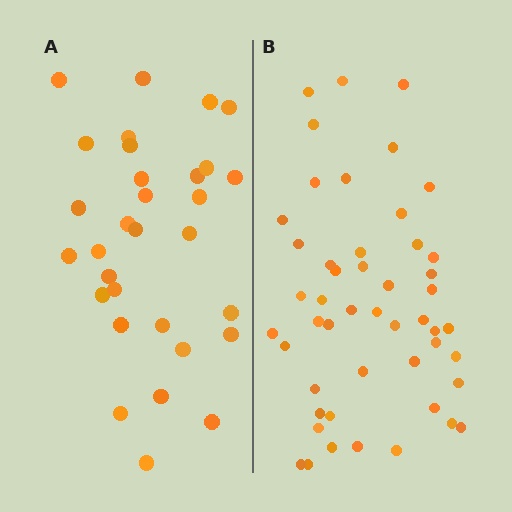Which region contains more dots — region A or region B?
Region B (the right region) has more dots.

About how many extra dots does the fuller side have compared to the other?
Region B has approximately 20 more dots than region A.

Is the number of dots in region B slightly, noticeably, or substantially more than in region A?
Region B has substantially more. The ratio is roughly 1.6 to 1.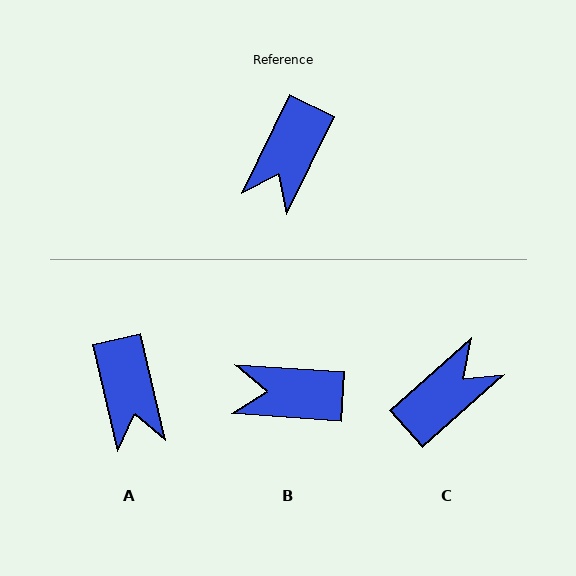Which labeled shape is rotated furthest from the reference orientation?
C, about 158 degrees away.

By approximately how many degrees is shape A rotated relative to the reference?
Approximately 39 degrees counter-clockwise.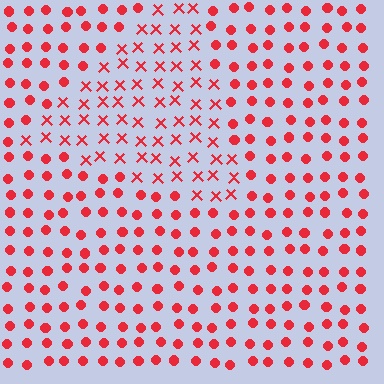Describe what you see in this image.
The image is filled with small red elements arranged in a uniform grid. A triangle-shaped region contains X marks, while the surrounding area contains circles. The boundary is defined purely by the change in element shape.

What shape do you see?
I see a triangle.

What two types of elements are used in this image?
The image uses X marks inside the triangle region and circles outside it.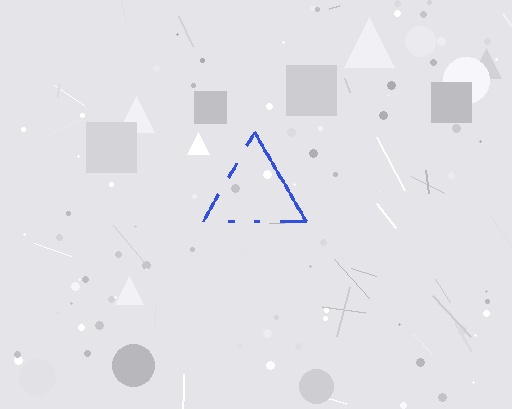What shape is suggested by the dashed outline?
The dashed outline suggests a triangle.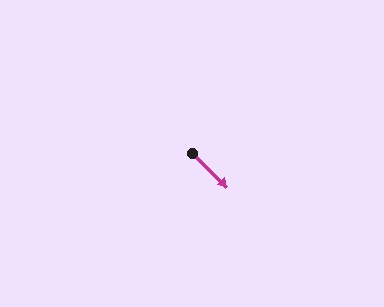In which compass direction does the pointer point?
Southeast.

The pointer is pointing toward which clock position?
Roughly 4 o'clock.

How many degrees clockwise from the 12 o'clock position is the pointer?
Approximately 134 degrees.